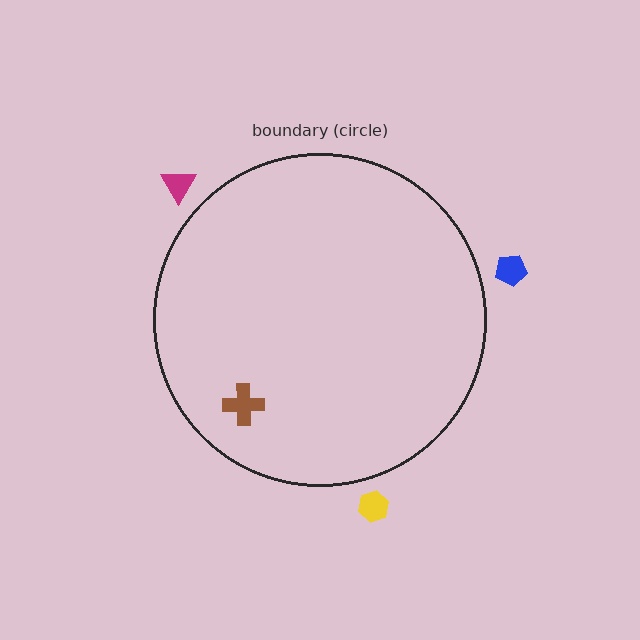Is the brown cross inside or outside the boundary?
Inside.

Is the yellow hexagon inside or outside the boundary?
Outside.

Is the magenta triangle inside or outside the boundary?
Outside.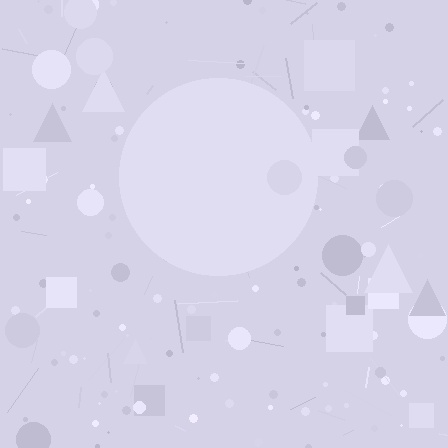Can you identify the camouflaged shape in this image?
The camouflaged shape is a circle.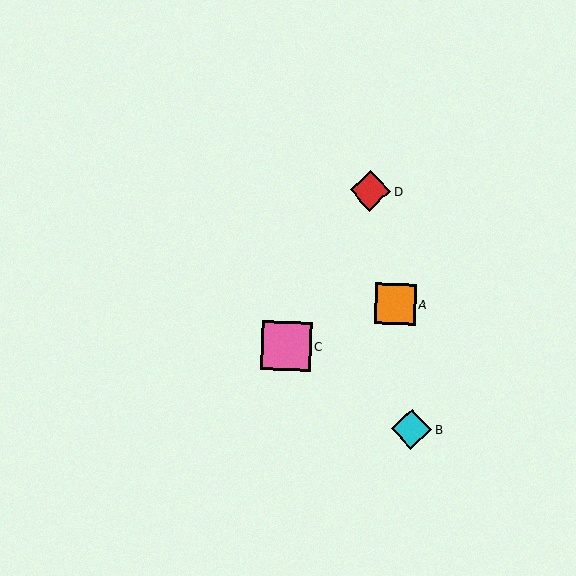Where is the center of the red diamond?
The center of the red diamond is at (370, 191).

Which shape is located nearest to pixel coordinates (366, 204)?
The red diamond (labeled D) at (370, 191) is nearest to that location.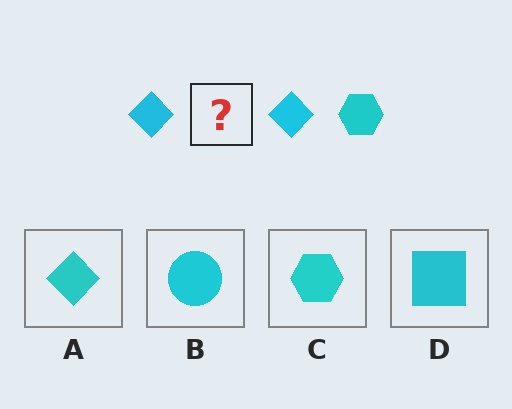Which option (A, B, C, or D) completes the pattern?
C.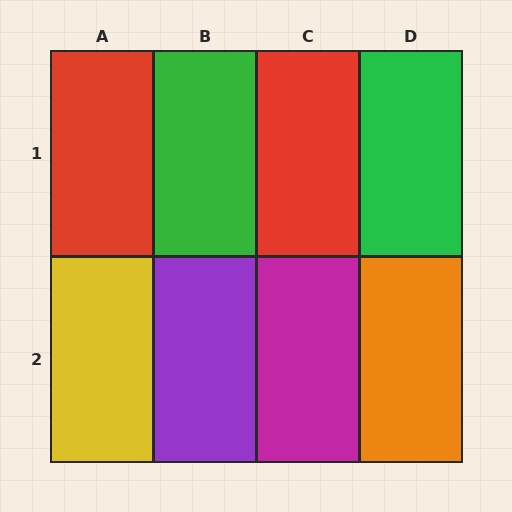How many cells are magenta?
1 cell is magenta.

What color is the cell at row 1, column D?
Green.